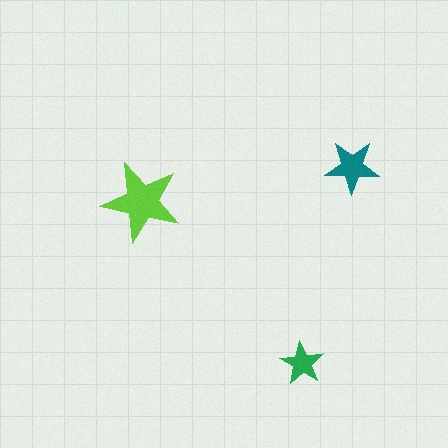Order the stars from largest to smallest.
the lime one, the teal one, the green one.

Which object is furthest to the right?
The teal star is rightmost.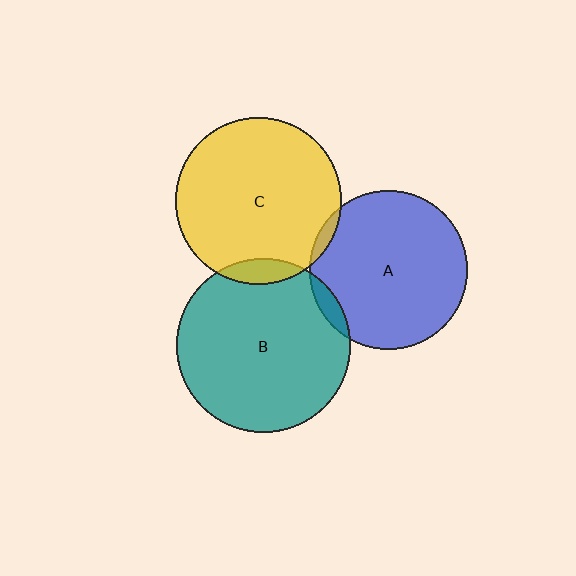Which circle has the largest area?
Circle B (teal).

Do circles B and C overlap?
Yes.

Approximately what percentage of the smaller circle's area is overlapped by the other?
Approximately 5%.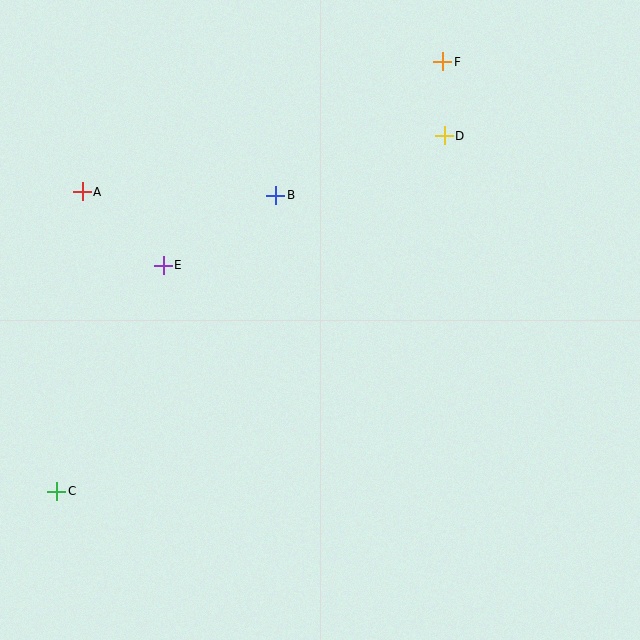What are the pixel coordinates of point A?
Point A is at (82, 192).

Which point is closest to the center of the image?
Point B at (276, 195) is closest to the center.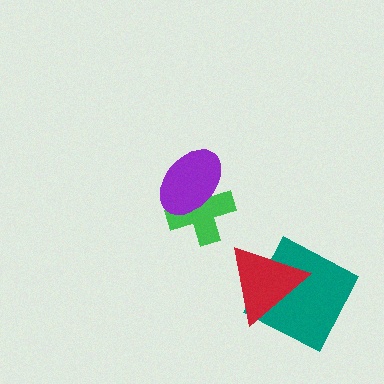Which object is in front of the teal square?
The red triangle is in front of the teal square.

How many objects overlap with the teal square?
1 object overlaps with the teal square.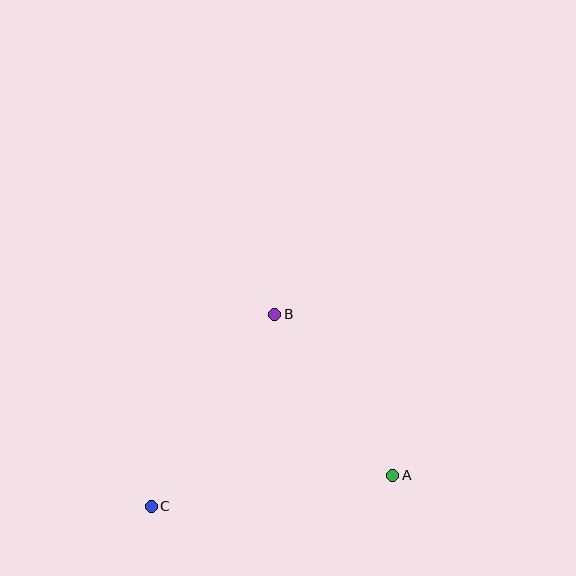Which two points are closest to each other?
Points A and B are closest to each other.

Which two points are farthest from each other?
Points A and C are farthest from each other.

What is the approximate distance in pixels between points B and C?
The distance between B and C is approximately 228 pixels.